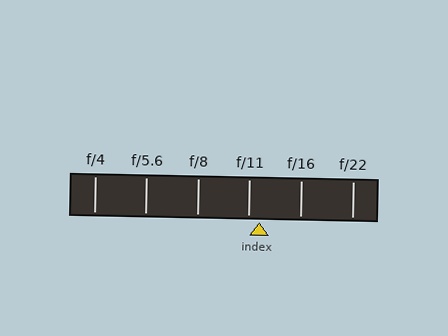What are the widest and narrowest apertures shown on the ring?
The widest aperture shown is f/4 and the narrowest is f/22.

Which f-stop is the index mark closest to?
The index mark is closest to f/11.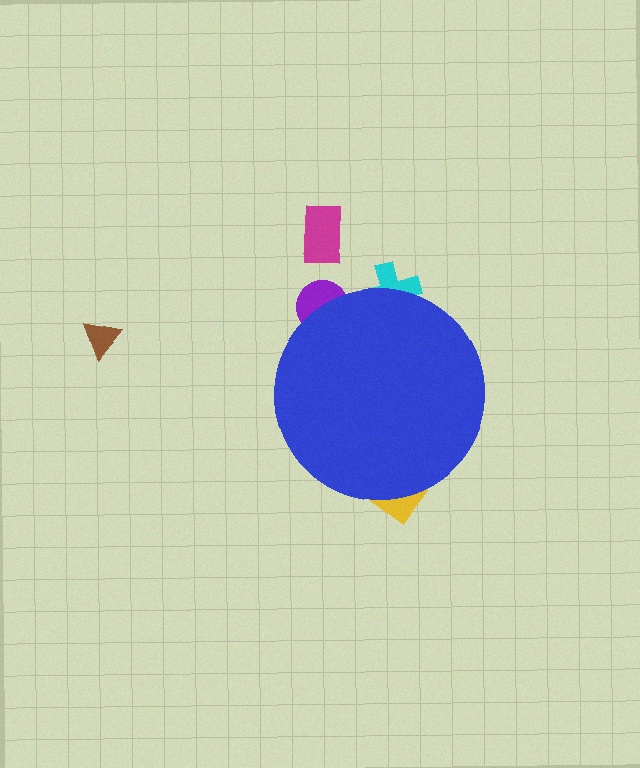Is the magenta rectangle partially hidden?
No, the magenta rectangle is fully visible.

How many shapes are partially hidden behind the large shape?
3 shapes are partially hidden.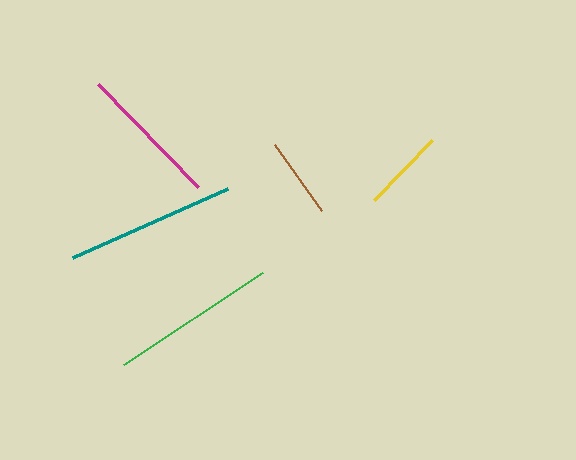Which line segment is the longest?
The teal line is the longest at approximately 169 pixels.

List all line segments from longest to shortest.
From longest to shortest: teal, green, magenta, yellow, brown.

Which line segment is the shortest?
The brown line is the shortest at approximately 80 pixels.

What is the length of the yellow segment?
The yellow segment is approximately 84 pixels long.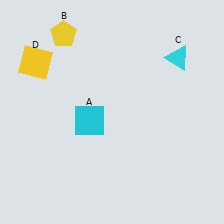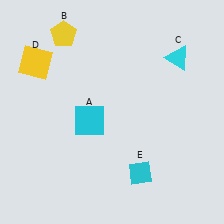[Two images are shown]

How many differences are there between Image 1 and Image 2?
There is 1 difference between the two images.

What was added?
A cyan diamond (E) was added in Image 2.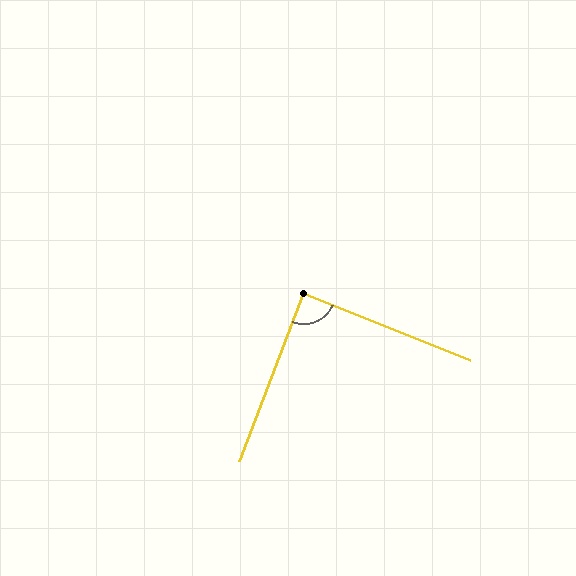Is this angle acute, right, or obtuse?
It is approximately a right angle.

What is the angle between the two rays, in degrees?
Approximately 89 degrees.